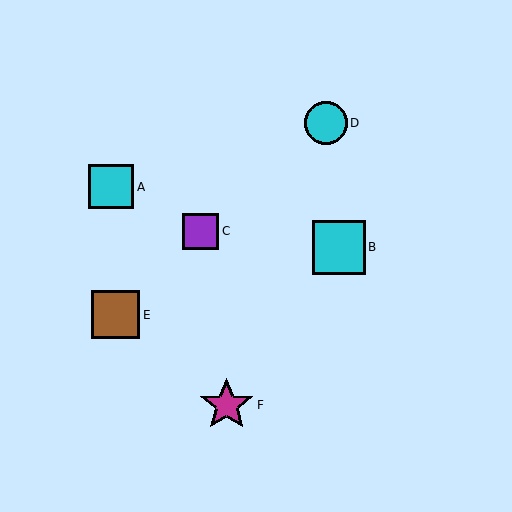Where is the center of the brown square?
The center of the brown square is at (116, 315).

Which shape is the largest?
The magenta star (labeled F) is the largest.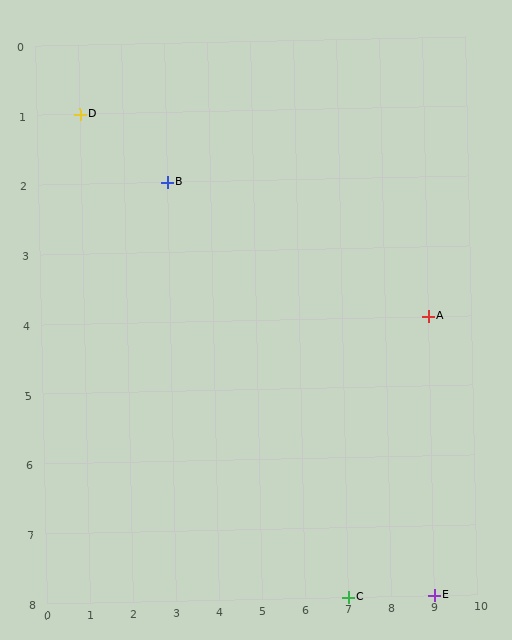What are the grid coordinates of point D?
Point D is at grid coordinates (1, 1).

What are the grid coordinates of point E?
Point E is at grid coordinates (9, 8).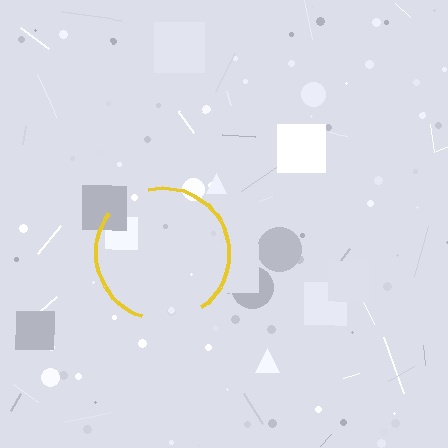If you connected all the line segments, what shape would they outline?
They would outline a circle.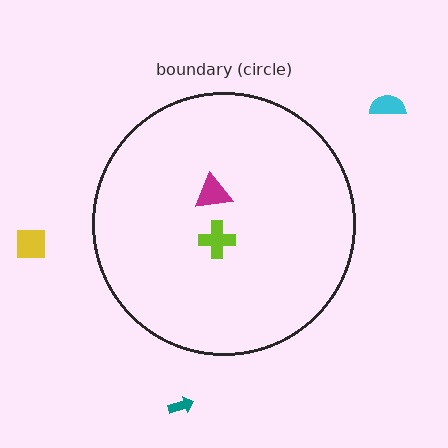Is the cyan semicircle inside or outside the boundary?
Outside.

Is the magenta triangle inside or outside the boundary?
Inside.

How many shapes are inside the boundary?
2 inside, 3 outside.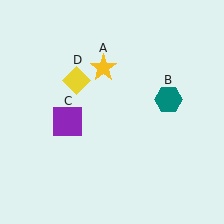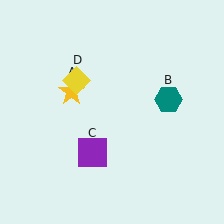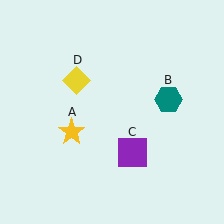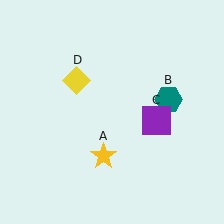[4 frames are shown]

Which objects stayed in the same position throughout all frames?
Teal hexagon (object B) and yellow diamond (object D) remained stationary.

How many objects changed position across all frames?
2 objects changed position: yellow star (object A), purple square (object C).